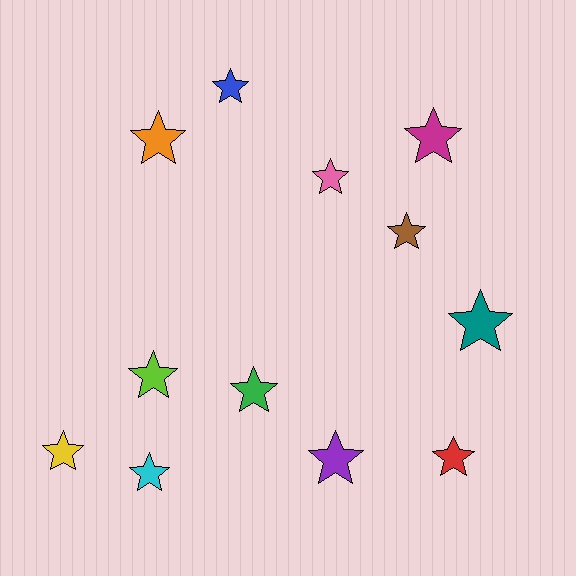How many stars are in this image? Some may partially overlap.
There are 12 stars.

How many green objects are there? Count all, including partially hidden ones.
There is 1 green object.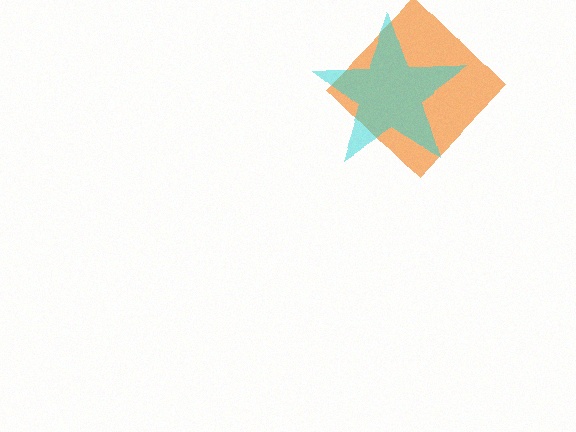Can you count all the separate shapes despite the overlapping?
Yes, there are 2 separate shapes.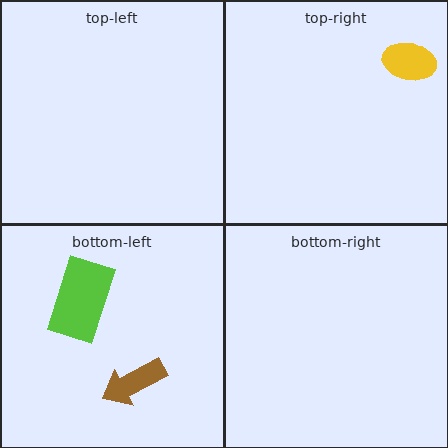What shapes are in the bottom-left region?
The brown arrow, the lime rectangle.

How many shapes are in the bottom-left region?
2.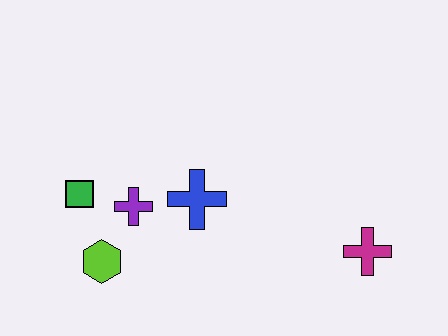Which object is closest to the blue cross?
The purple cross is closest to the blue cross.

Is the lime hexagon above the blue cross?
No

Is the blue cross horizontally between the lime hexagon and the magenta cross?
Yes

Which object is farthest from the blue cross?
The magenta cross is farthest from the blue cross.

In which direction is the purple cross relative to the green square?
The purple cross is to the right of the green square.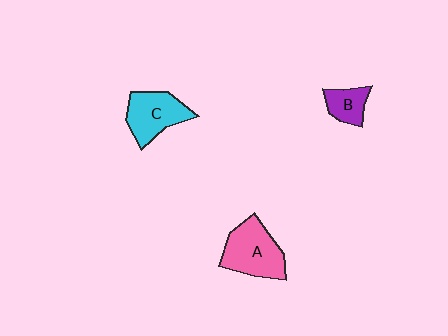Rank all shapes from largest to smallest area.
From largest to smallest: A (pink), C (cyan), B (purple).